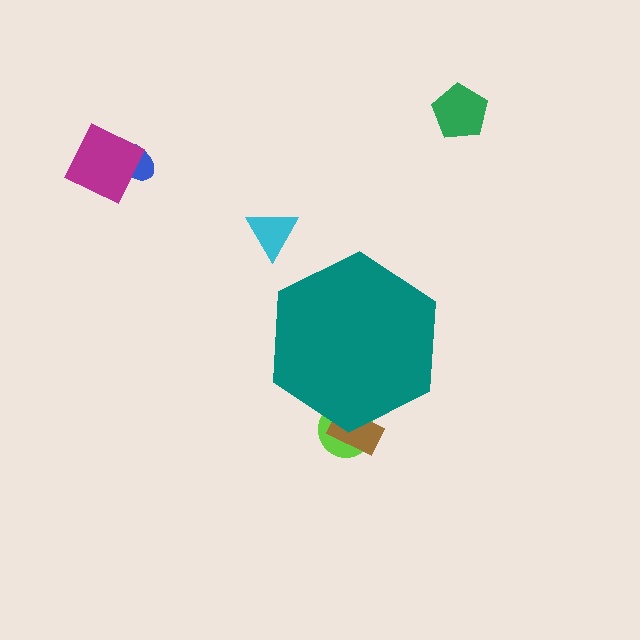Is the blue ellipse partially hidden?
No, the blue ellipse is fully visible.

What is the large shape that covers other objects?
A teal hexagon.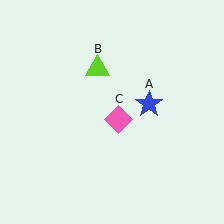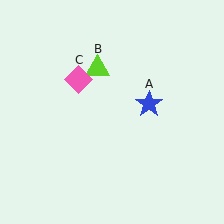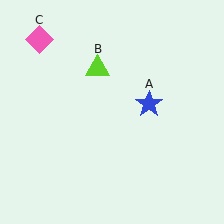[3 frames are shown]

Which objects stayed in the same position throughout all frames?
Blue star (object A) and lime triangle (object B) remained stationary.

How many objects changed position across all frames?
1 object changed position: pink diamond (object C).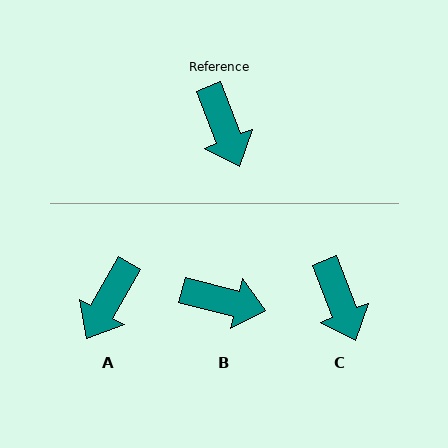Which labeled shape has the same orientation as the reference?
C.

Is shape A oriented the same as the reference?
No, it is off by about 51 degrees.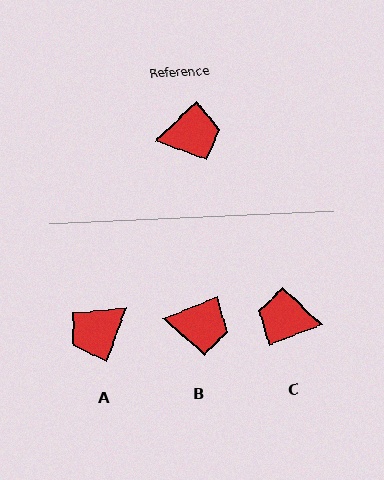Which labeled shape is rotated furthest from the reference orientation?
C, about 156 degrees away.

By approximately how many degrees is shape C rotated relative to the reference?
Approximately 156 degrees counter-clockwise.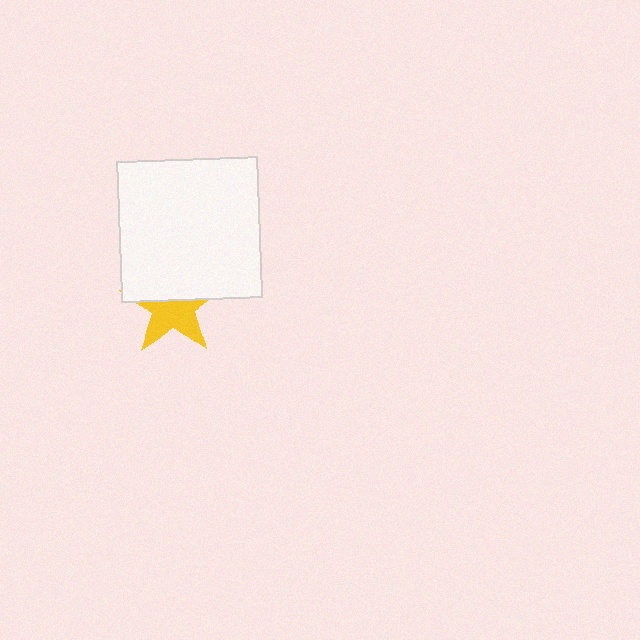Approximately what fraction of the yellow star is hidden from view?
Roughly 44% of the yellow star is hidden behind the white square.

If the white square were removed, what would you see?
You would see the complete yellow star.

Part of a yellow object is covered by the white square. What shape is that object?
It is a star.